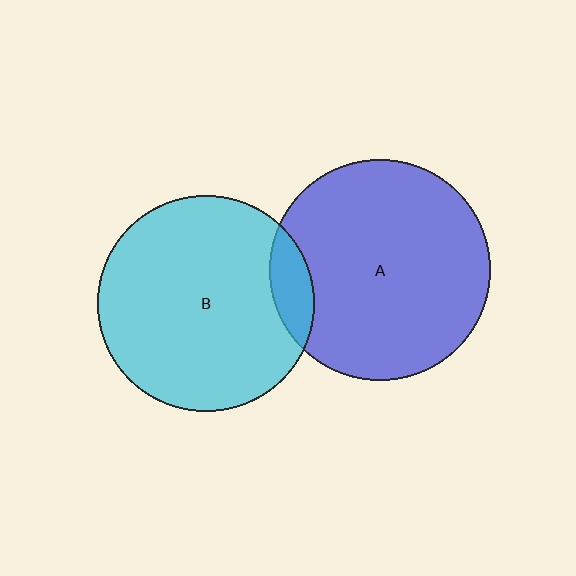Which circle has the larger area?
Circle A (blue).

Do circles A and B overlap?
Yes.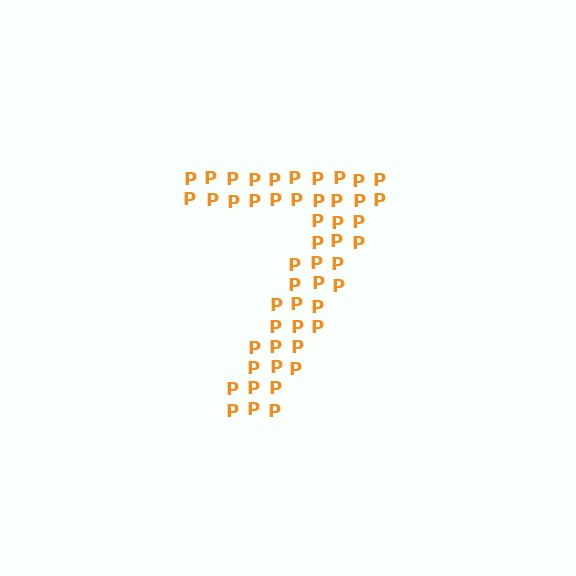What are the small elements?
The small elements are letter P's.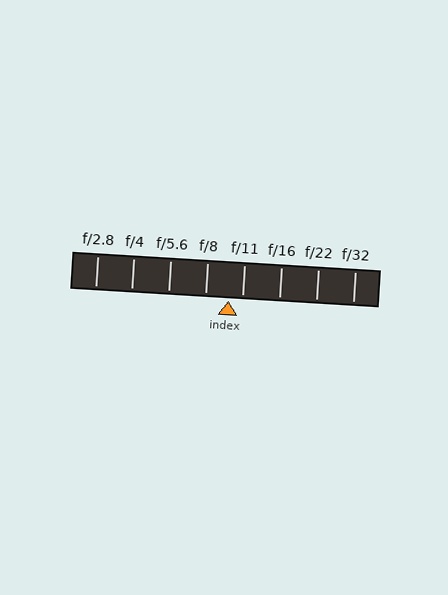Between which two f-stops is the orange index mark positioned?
The index mark is between f/8 and f/11.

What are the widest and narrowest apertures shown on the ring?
The widest aperture shown is f/2.8 and the narrowest is f/32.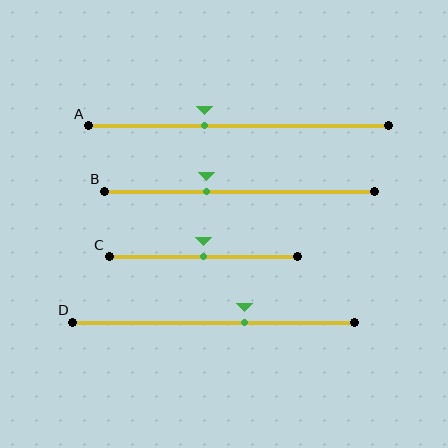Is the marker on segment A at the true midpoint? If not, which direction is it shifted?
No, the marker on segment A is shifted to the left by about 11% of the segment length.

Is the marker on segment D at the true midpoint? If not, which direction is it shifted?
No, the marker on segment D is shifted to the right by about 11% of the segment length.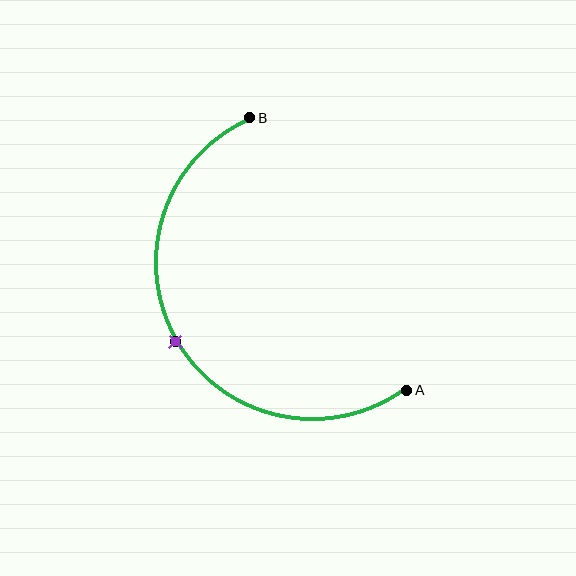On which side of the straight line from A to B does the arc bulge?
The arc bulges to the left of the straight line connecting A and B.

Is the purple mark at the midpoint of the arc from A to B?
Yes. The purple mark lies on the arc at equal arc-length from both A and B — it is the arc midpoint.